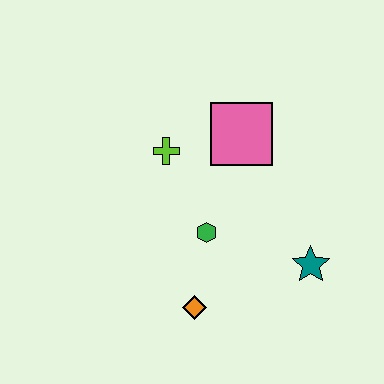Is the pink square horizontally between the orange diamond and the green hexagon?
No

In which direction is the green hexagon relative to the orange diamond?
The green hexagon is above the orange diamond.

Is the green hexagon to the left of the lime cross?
No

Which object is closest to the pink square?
The lime cross is closest to the pink square.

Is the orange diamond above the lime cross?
No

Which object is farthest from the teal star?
The lime cross is farthest from the teal star.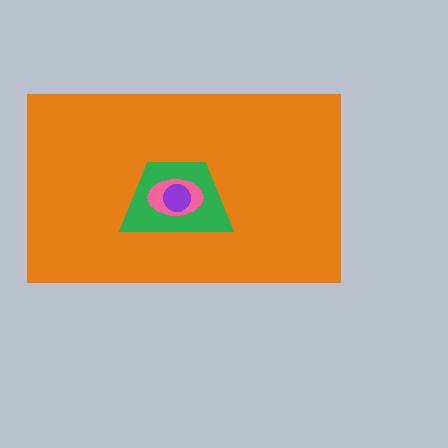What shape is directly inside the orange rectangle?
The green trapezoid.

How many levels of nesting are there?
4.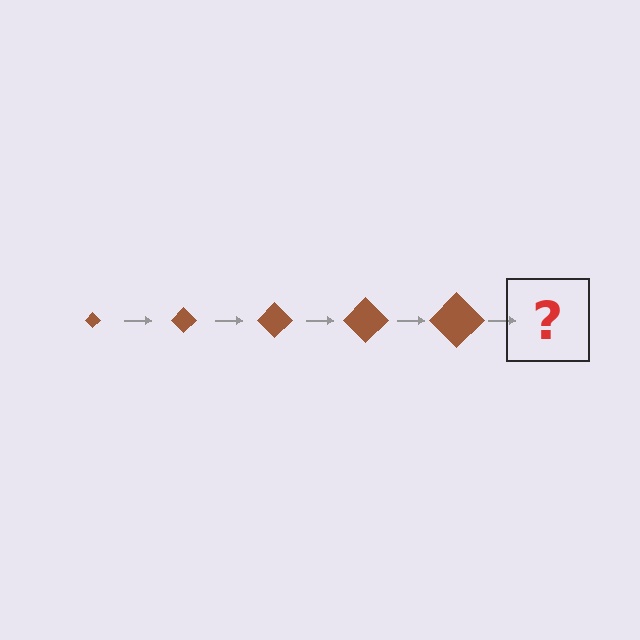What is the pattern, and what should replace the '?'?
The pattern is that the diamond gets progressively larger each step. The '?' should be a brown diamond, larger than the previous one.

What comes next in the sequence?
The next element should be a brown diamond, larger than the previous one.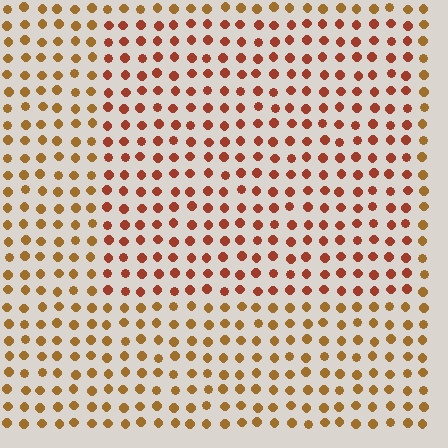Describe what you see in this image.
The image is filled with small brown elements in a uniform arrangement. A rectangle-shaped region is visible where the elements are tinted to a slightly different hue, forming a subtle color boundary.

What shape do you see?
I see a rectangle.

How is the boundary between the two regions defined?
The boundary is defined purely by a slight shift in hue (about 27 degrees). Spacing, size, and orientation are identical on both sides.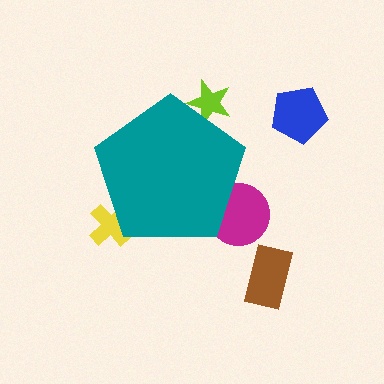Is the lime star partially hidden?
Yes, the lime star is partially hidden behind the teal pentagon.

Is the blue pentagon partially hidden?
No, the blue pentagon is fully visible.